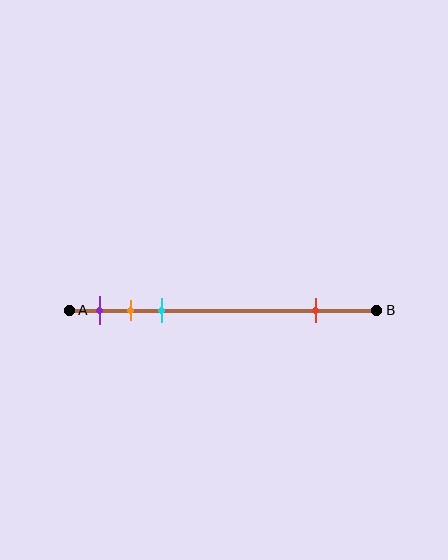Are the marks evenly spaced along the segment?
No, the marks are not evenly spaced.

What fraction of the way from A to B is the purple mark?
The purple mark is approximately 10% (0.1) of the way from A to B.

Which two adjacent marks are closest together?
The orange and cyan marks are the closest adjacent pair.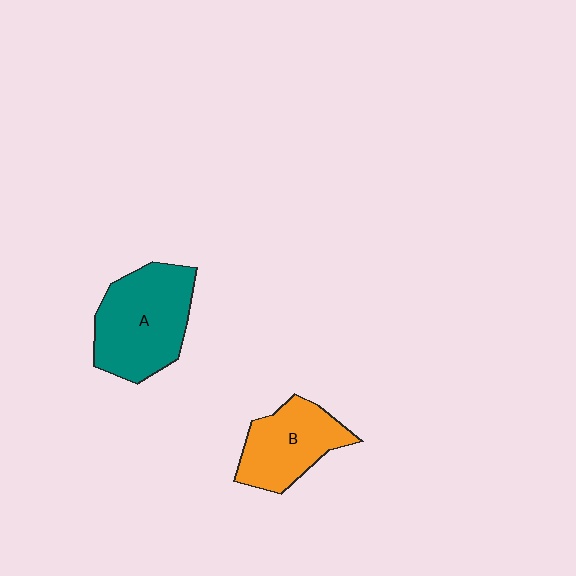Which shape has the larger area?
Shape A (teal).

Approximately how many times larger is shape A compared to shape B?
Approximately 1.4 times.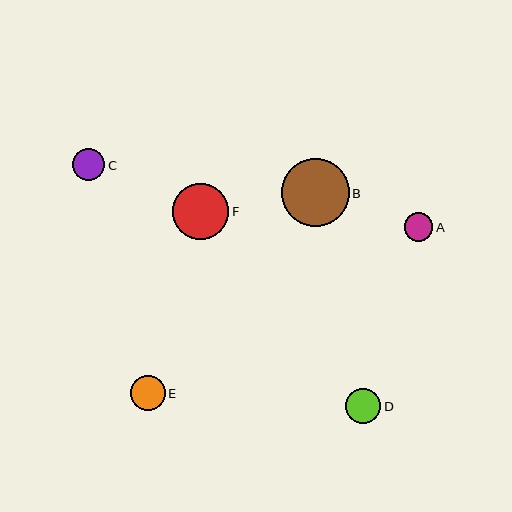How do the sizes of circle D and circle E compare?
Circle D and circle E are approximately the same size.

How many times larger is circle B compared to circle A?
Circle B is approximately 2.4 times the size of circle A.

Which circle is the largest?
Circle B is the largest with a size of approximately 67 pixels.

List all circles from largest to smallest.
From largest to smallest: B, F, D, E, C, A.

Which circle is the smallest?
Circle A is the smallest with a size of approximately 28 pixels.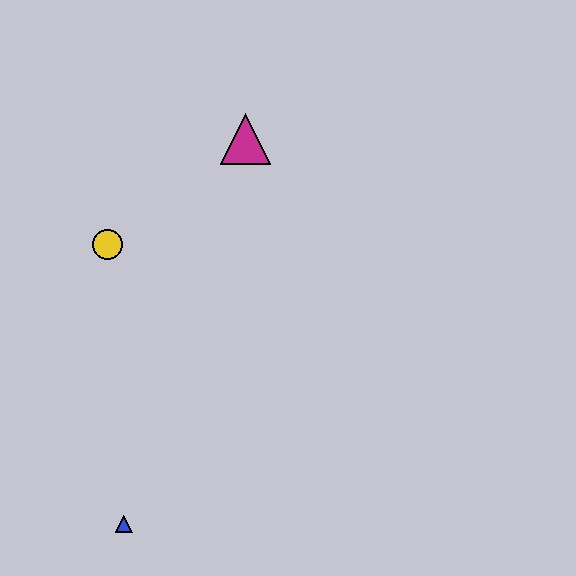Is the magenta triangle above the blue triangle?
Yes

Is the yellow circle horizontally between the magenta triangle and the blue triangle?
No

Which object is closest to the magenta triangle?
The yellow circle is closest to the magenta triangle.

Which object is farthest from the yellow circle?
The blue triangle is farthest from the yellow circle.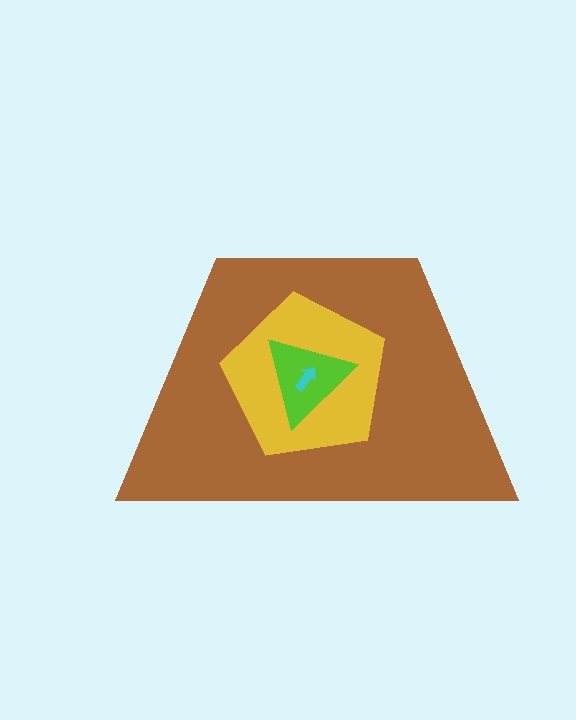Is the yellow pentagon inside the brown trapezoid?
Yes.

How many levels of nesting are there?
4.